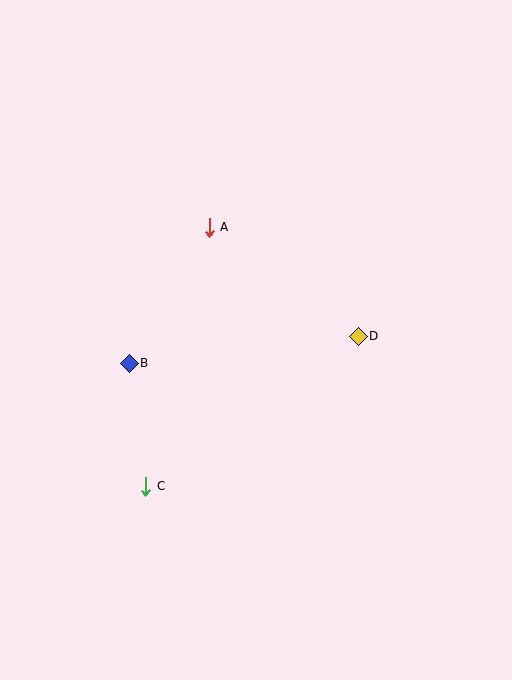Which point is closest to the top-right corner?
Point D is closest to the top-right corner.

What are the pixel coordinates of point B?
Point B is at (129, 363).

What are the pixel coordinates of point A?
Point A is at (209, 227).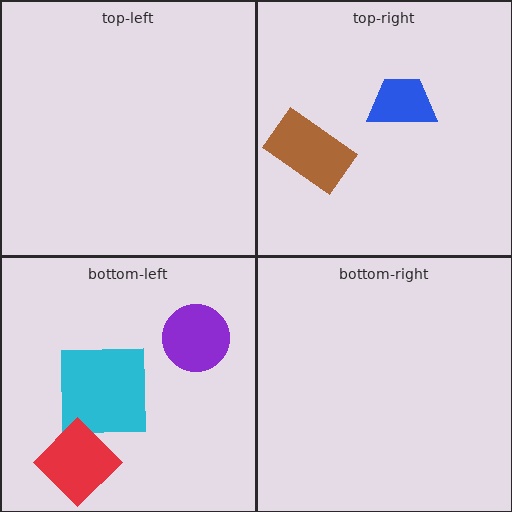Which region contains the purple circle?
The bottom-left region.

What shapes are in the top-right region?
The blue trapezoid, the brown rectangle.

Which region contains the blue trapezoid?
The top-right region.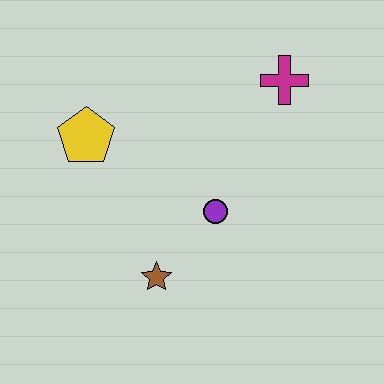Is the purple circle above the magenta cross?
No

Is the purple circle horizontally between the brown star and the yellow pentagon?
No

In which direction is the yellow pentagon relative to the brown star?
The yellow pentagon is above the brown star.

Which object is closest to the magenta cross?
The purple circle is closest to the magenta cross.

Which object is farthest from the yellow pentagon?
The magenta cross is farthest from the yellow pentagon.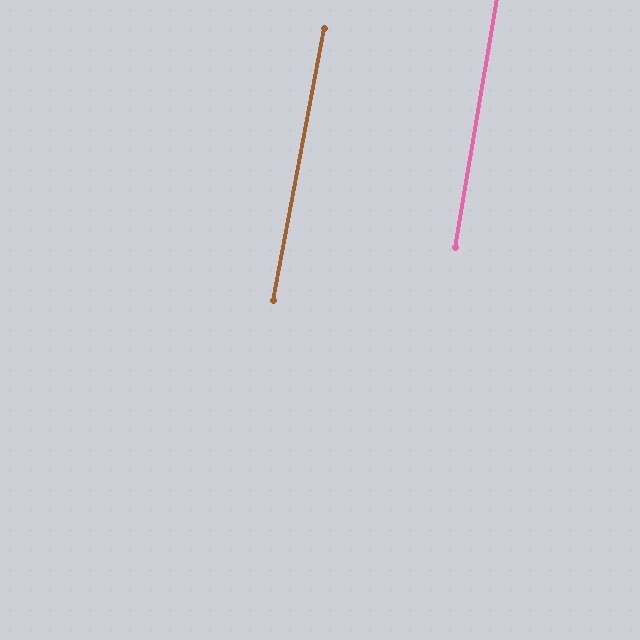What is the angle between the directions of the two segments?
Approximately 1 degree.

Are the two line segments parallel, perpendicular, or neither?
Parallel — their directions differ by only 0.9°.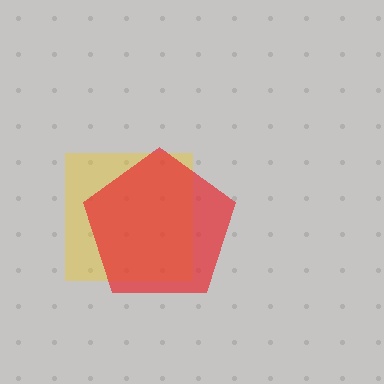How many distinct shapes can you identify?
There are 2 distinct shapes: a yellow square, a red pentagon.